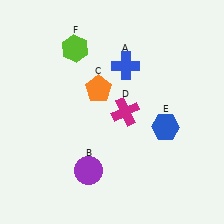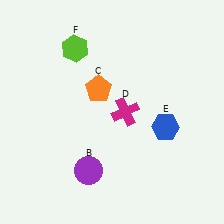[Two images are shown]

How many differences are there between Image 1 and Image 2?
There is 1 difference between the two images.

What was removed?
The blue cross (A) was removed in Image 2.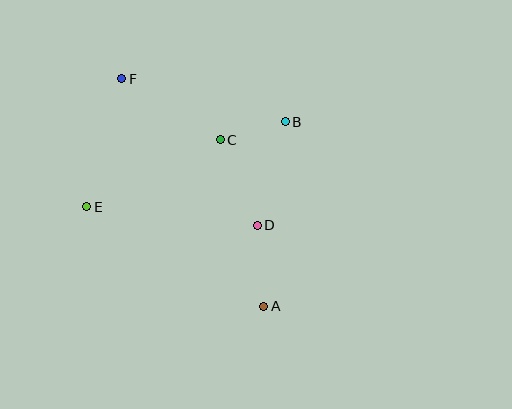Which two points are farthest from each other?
Points A and F are farthest from each other.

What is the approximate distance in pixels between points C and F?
The distance between C and F is approximately 116 pixels.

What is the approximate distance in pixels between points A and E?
The distance between A and E is approximately 203 pixels.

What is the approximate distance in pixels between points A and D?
The distance between A and D is approximately 81 pixels.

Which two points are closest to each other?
Points B and C are closest to each other.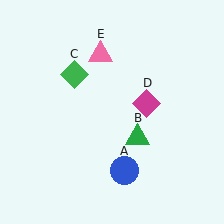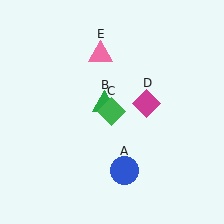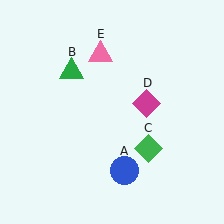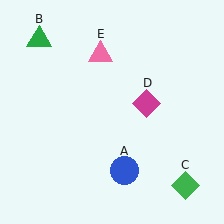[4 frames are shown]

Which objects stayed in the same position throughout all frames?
Blue circle (object A) and magenta diamond (object D) and pink triangle (object E) remained stationary.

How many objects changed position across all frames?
2 objects changed position: green triangle (object B), green diamond (object C).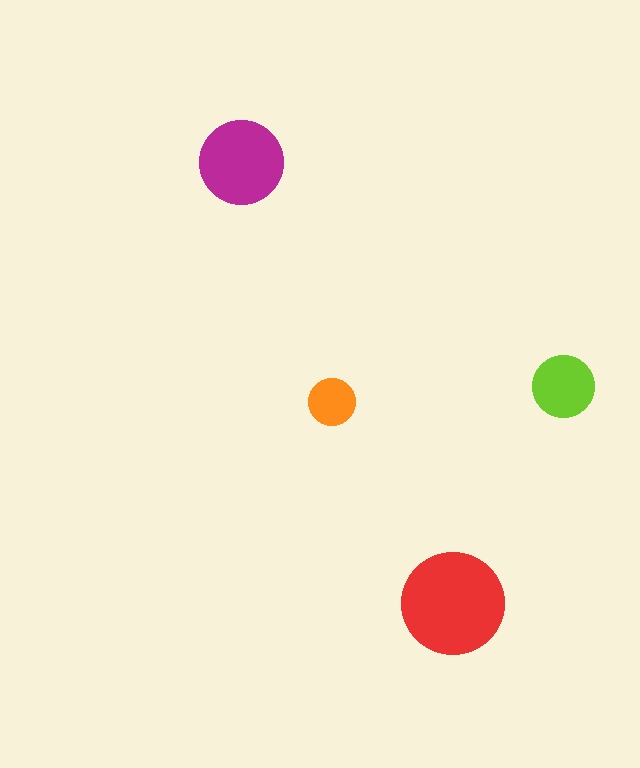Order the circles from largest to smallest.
the red one, the magenta one, the lime one, the orange one.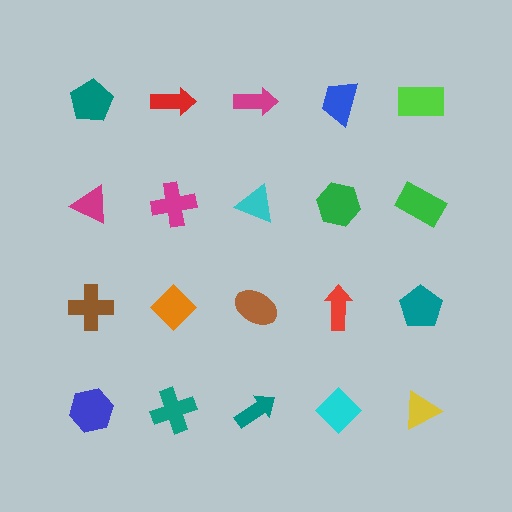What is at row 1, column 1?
A teal pentagon.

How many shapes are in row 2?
5 shapes.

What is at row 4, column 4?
A cyan diamond.